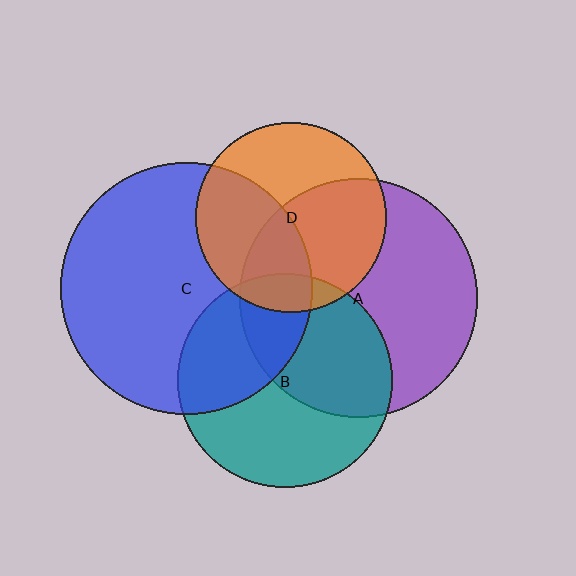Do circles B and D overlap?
Yes.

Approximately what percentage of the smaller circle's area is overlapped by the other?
Approximately 10%.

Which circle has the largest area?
Circle C (blue).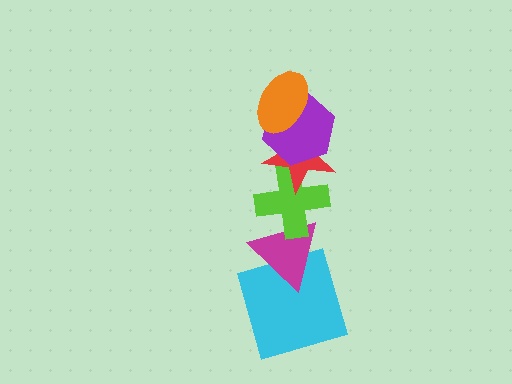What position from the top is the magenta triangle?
The magenta triangle is 5th from the top.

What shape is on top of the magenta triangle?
The lime cross is on top of the magenta triangle.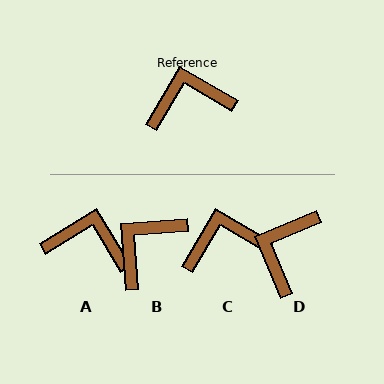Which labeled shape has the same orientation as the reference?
C.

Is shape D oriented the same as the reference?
No, it is off by about 53 degrees.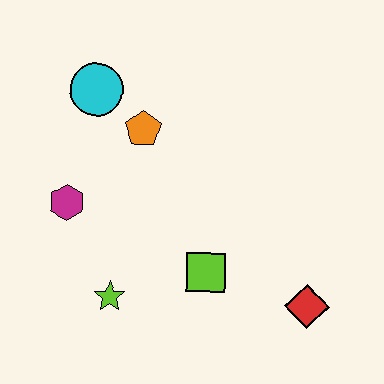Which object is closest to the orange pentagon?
The cyan circle is closest to the orange pentagon.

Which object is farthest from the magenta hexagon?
The red diamond is farthest from the magenta hexagon.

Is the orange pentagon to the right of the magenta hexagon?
Yes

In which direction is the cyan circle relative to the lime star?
The cyan circle is above the lime star.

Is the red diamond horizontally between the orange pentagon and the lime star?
No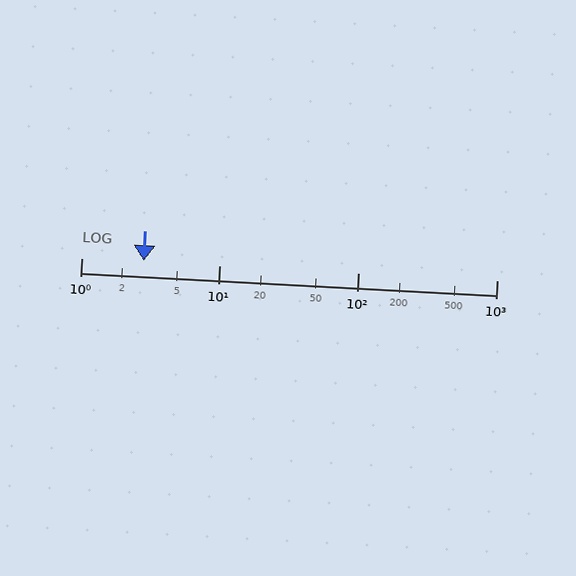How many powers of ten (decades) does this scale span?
The scale spans 3 decades, from 1 to 1000.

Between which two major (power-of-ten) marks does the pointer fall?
The pointer is between 1 and 10.